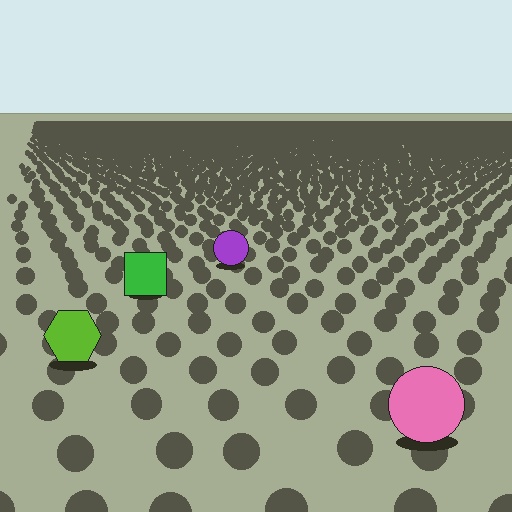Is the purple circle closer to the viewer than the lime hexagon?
No. The lime hexagon is closer — you can tell from the texture gradient: the ground texture is coarser near it.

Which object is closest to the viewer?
The pink circle is closest. The texture marks near it are larger and more spread out.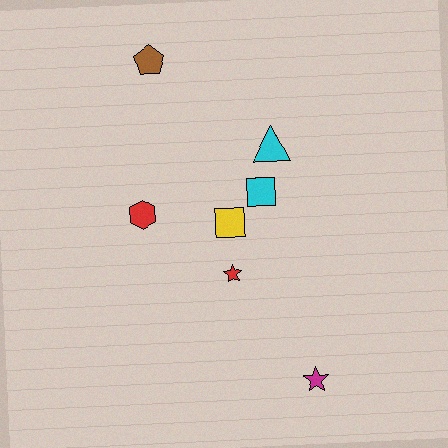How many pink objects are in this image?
There are no pink objects.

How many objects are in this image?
There are 7 objects.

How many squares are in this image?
There are 2 squares.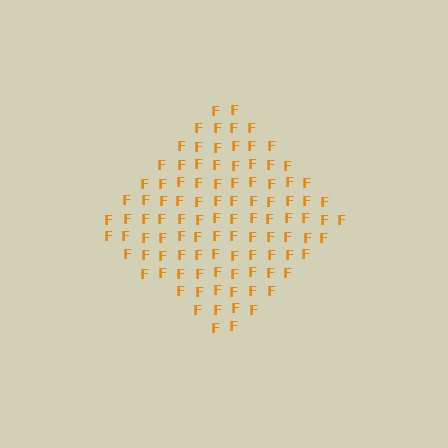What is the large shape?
The large shape is a diamond.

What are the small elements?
The small elements are letter F's.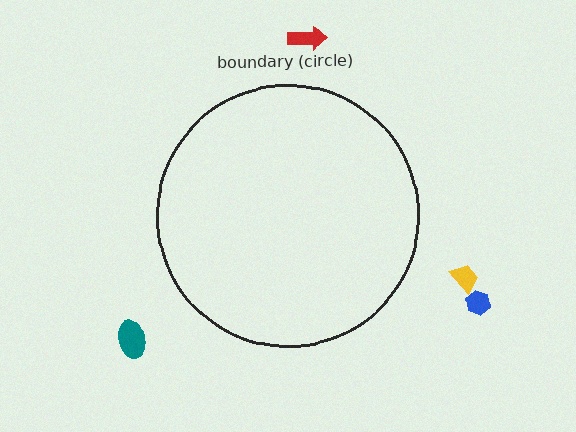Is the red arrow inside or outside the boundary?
Outside.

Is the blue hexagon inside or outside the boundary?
Outside.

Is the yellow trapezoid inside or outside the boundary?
Outside.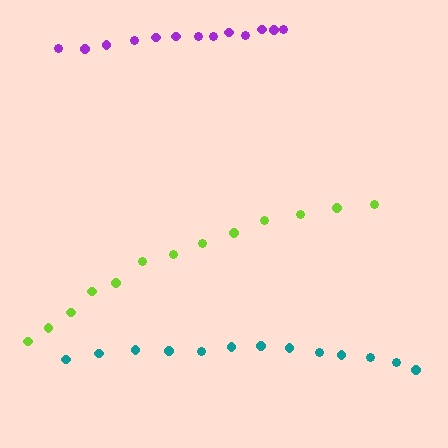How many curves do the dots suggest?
There are 3 distinct paths.